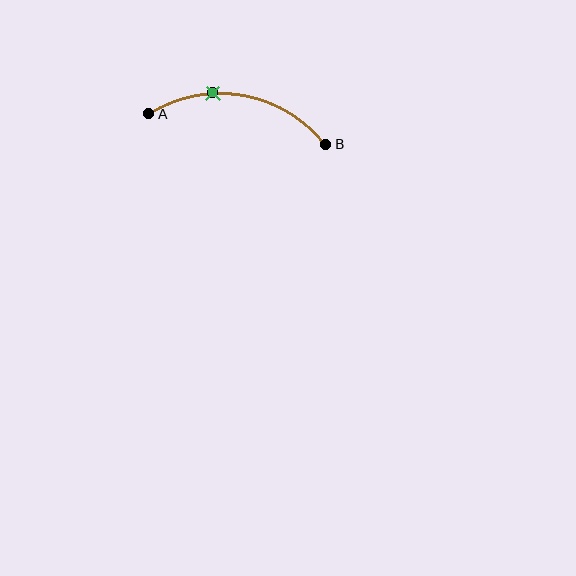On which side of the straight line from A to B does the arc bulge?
The arc bulges above the straight line connecting A and B.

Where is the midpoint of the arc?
The arc midpoint is the point on the curve farthest from the straight line joining A and B. It sits above that line.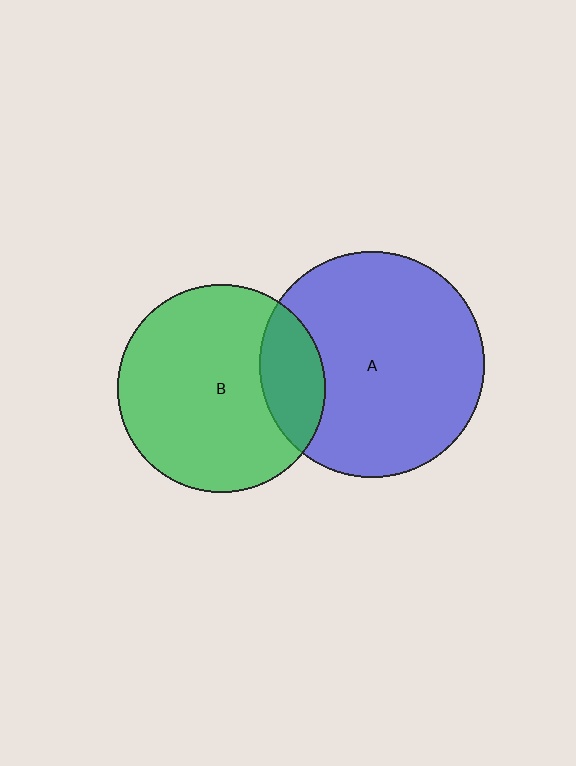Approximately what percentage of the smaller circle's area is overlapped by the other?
Approximately 20%.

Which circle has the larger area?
Circle A (blue).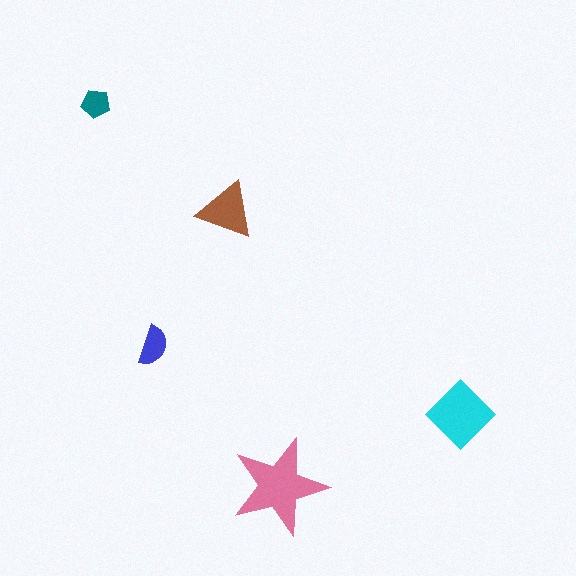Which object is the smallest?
The teal pentagon.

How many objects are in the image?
There are 5 objects in the image.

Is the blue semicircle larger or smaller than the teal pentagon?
Larger.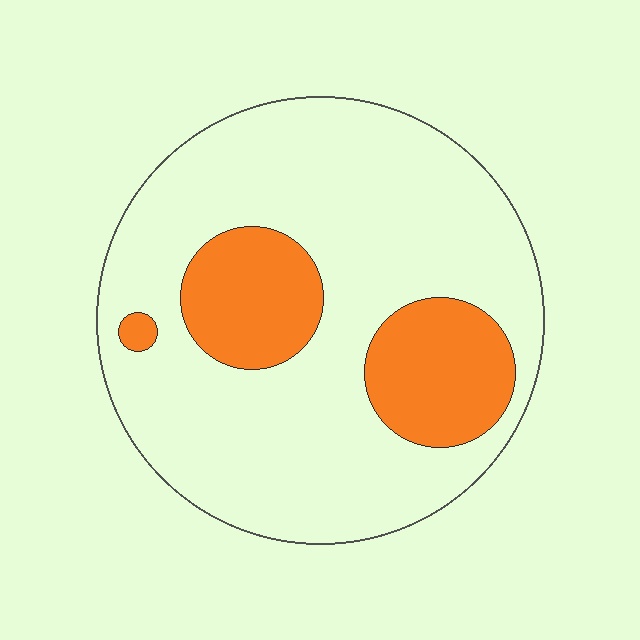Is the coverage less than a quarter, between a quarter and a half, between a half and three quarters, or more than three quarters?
Less than a quarter.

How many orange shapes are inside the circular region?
3.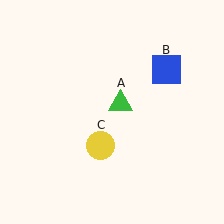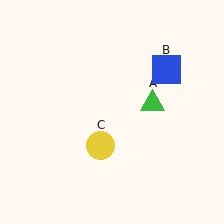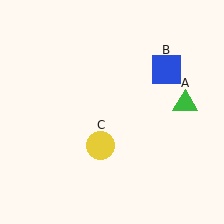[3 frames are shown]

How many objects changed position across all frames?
1 object changed position: green triangle (object A).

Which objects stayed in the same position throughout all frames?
Blue square (object B) and yellow circle (object C) remained stationary.